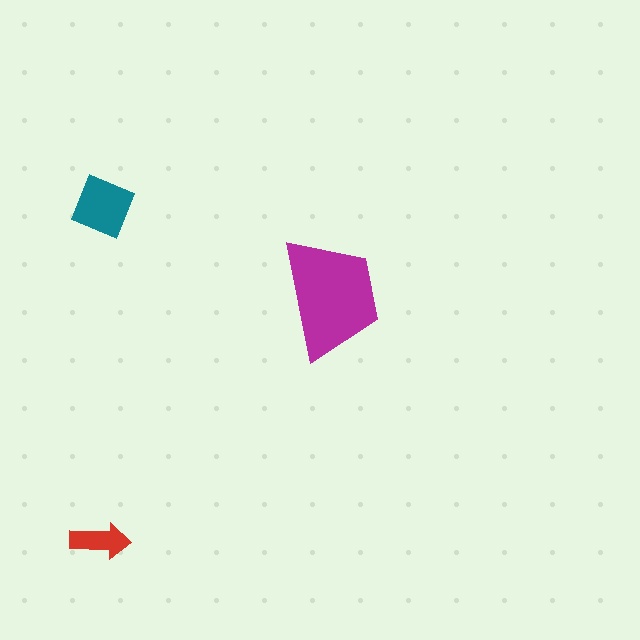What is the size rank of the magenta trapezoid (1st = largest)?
1st.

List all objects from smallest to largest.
The red arrow, the teal square, the magenta trapezoid.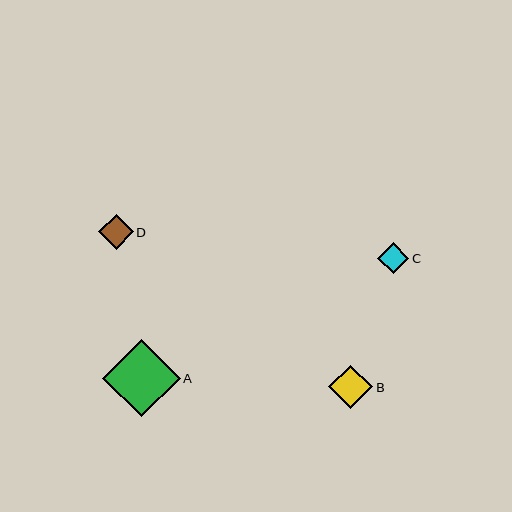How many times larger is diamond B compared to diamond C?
Diamond B is approximately 1.4 times the size of diamond C.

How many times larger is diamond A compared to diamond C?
Diamond A is approximately 2.5 times the size of diamond C.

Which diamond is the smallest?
Diamond C is the smallest with a size of approximately 31 pixels.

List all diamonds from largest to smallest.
From largest to smallest: A, B, D, C.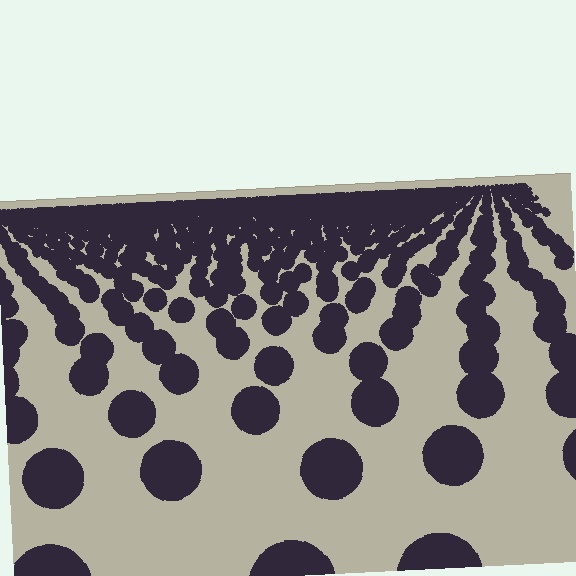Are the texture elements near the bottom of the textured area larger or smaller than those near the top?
Larger. Near the bottom, elements are closer to the viewer and appear at a bigger on-screen size.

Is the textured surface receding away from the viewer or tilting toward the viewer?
The surface is receding away from the viewer. Texture elements get smaller and denser toward the top.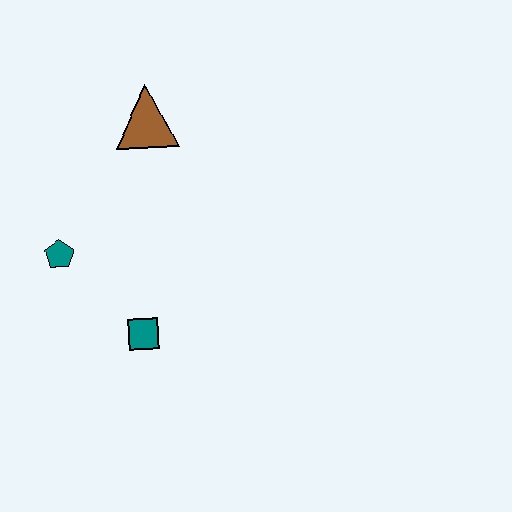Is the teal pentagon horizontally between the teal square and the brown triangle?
No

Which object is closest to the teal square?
The teal pentagon is closest to the teal square.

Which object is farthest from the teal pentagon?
The brown triangle is farthest from the teal pentagon.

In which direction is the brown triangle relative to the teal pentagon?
The brown triangle is above the teal pentagon.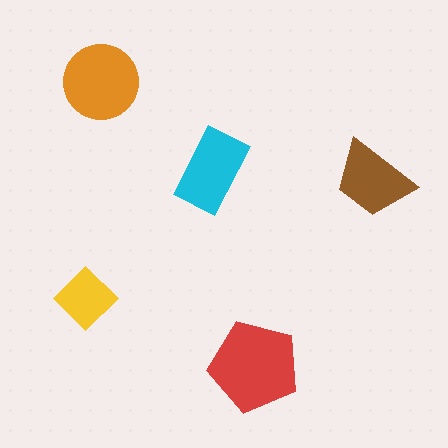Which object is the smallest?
The yellow diamond.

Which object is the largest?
The red pentagon.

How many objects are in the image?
There are 5 objects in the image.